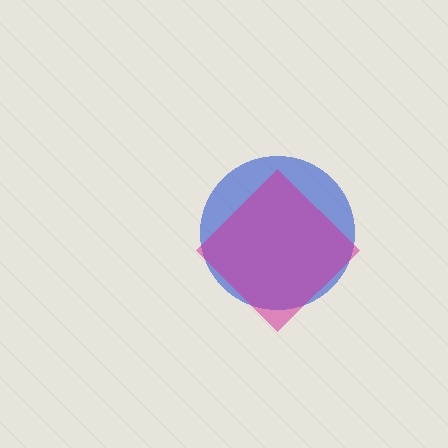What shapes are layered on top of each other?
The layered shapes are: a blue circle, a magenta diamond.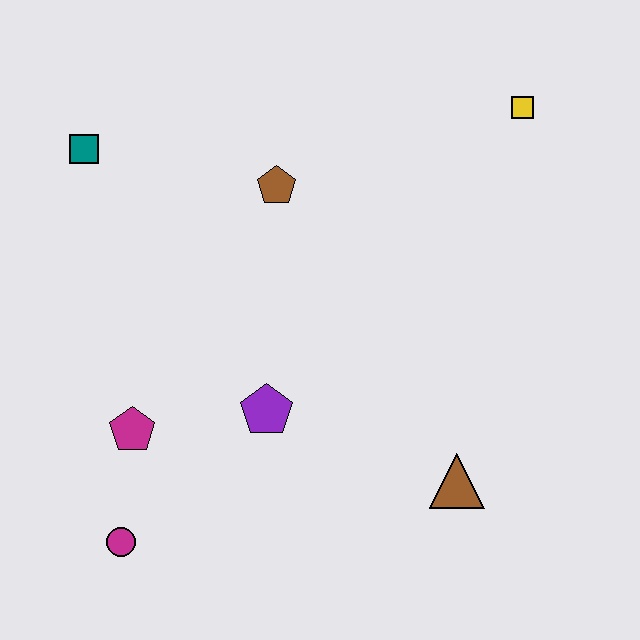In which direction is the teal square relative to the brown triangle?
The teal square is to the left of the brown triangle.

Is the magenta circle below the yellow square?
Yes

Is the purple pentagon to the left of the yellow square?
Yes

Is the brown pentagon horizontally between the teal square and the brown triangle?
Yes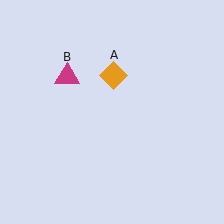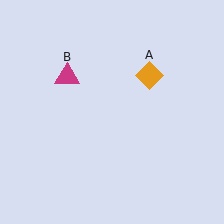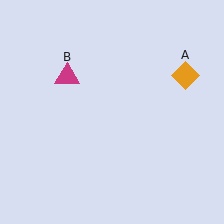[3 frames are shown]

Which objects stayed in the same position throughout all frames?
Magenta triangle (object B) remained stationary.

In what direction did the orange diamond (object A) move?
The orange diamond (object A) moved right.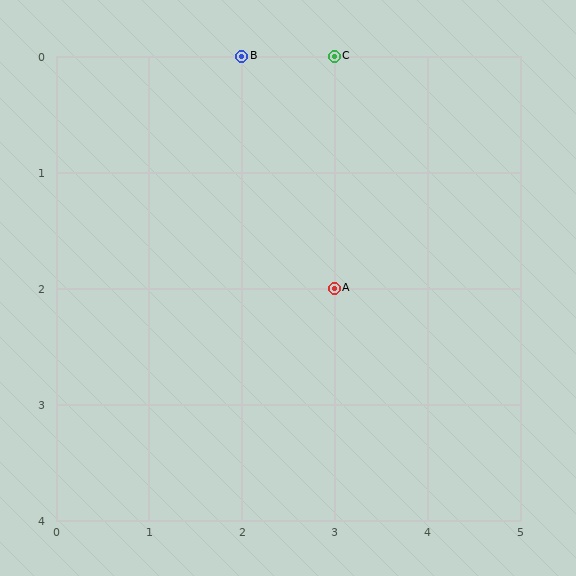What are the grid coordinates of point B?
Point B is at grid coordinates (2, 0).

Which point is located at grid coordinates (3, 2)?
Point A is at (3, 2).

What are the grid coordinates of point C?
Point C is at grid coordinates (3, 0).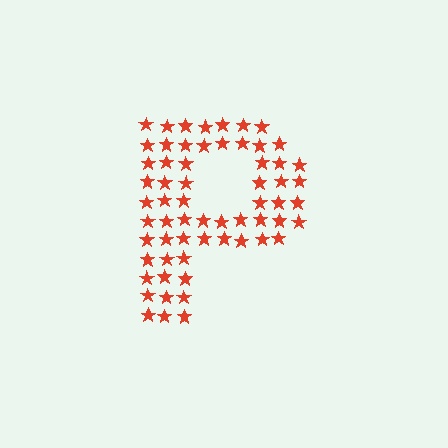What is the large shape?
The large shape is the letter P.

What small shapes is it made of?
It is made of small stars.